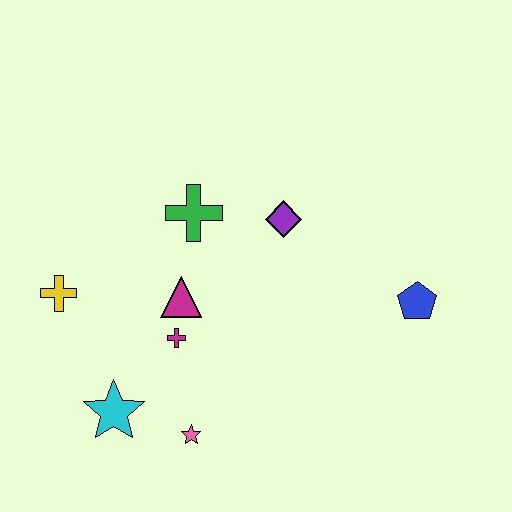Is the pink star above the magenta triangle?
No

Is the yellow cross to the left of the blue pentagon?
Yes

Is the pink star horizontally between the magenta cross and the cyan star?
No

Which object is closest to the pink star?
The cyan star is closest to the pink star.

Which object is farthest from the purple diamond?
The cyan star is farthest from the purple diamond.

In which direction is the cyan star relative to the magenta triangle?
The cyan star is below the magenta triangle.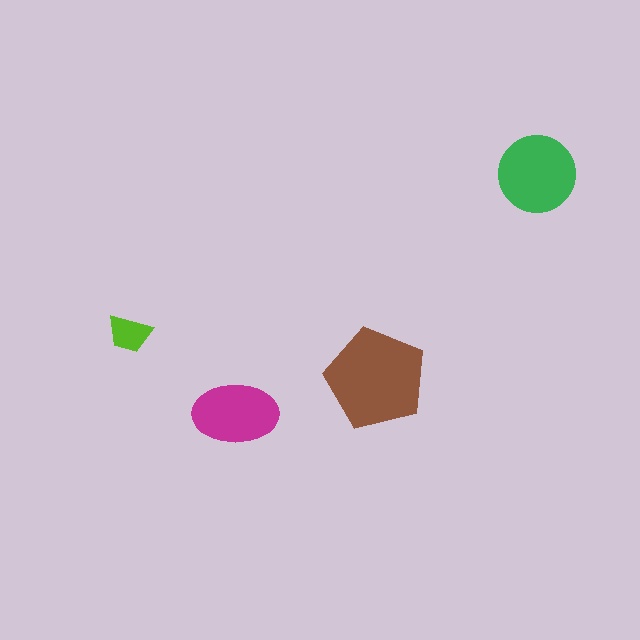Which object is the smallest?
The lime trapezoid.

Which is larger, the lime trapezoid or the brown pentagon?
The brown pentagon.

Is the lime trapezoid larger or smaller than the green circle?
Smaller.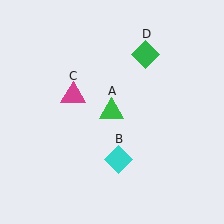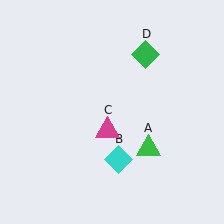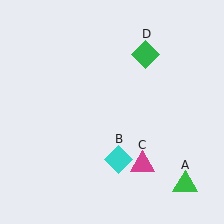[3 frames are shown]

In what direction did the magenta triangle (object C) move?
The magenta triangle (object C) moved down and to the right.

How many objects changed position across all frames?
2 objects changed position: green triangle (object A), magenta triangle (object C).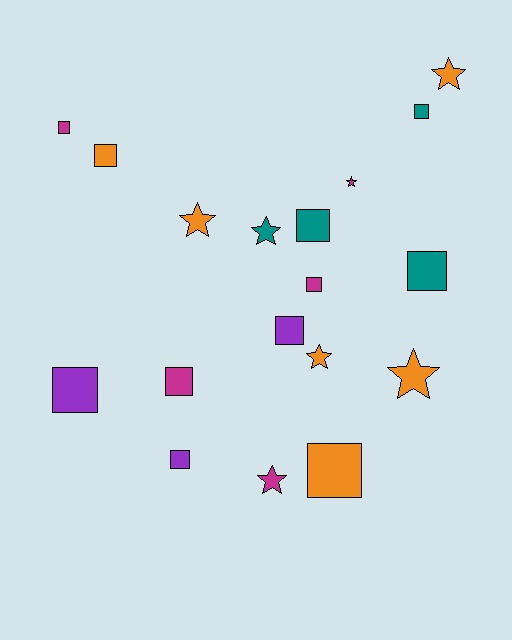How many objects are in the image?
There are 18 objects.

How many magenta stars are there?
There are 2 magenta stars.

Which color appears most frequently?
Orange, with 6 objects.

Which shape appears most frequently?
Square, with 11 objects.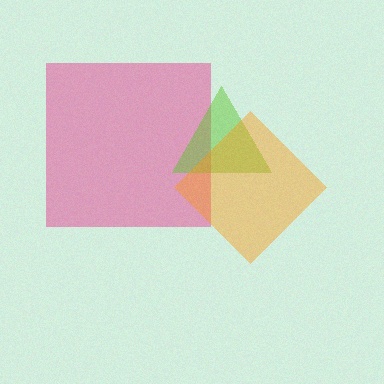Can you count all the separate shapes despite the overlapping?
Yes, there are 3 separate shapes.